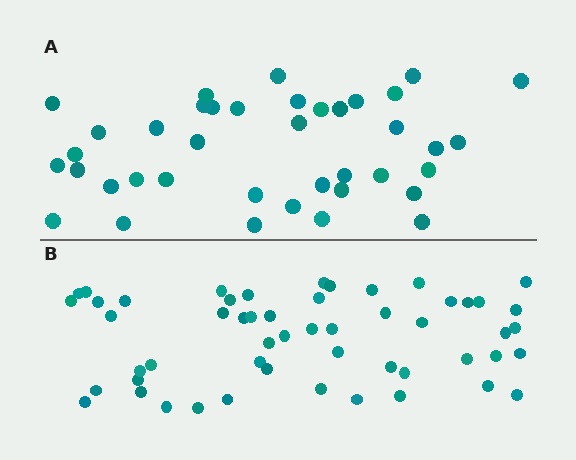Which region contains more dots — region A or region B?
Region B (the bottom region) has more dots.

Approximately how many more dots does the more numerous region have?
Region B has approximately 15 more dots than region A.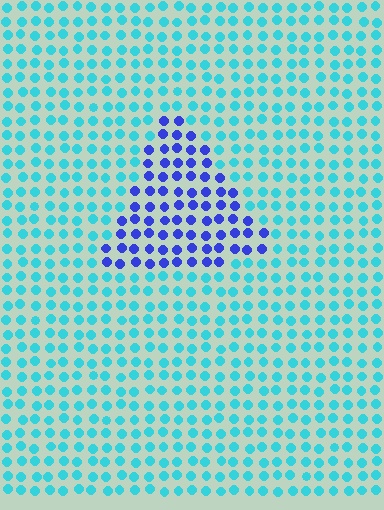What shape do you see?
I see a triangle.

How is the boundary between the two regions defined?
The boundary is defined purely by a slight shift in hue (about 53 degrees). Spacing, size, and orientation are identical on both sides.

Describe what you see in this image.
The image is filled with small cyan elements in a uniform arrangement. A triangle-shaped region is visible where the elements are tinted to a slightly different hue, forming a subtle color boundary.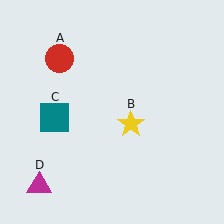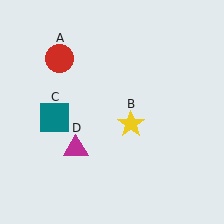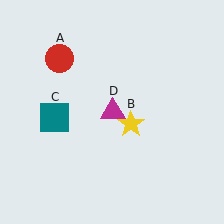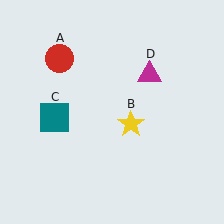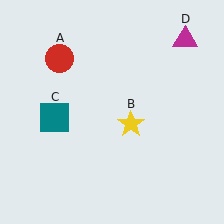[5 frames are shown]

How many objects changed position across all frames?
1 object changed position: magenta triangle (object D).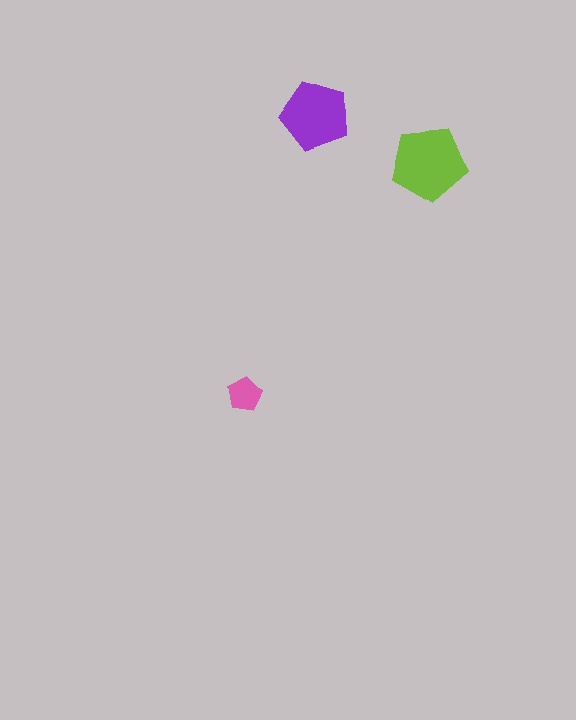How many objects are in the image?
There are 3 objects in the image.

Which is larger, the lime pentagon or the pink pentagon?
The lime one.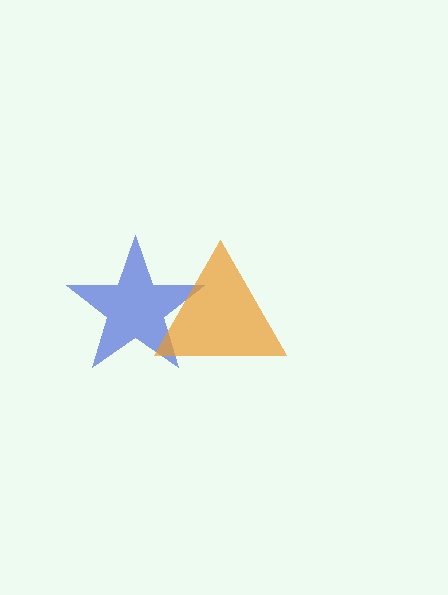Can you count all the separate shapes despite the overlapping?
Yes, there are 2 separate shapes.